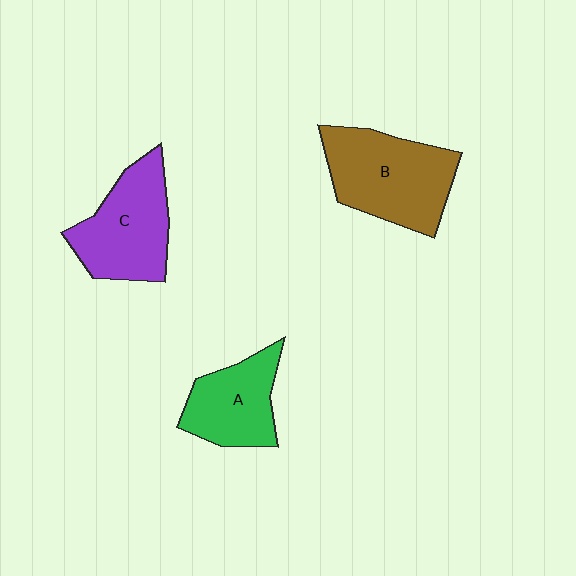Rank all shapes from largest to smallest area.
From largest to smallest: B (brown), C (purple), A (green).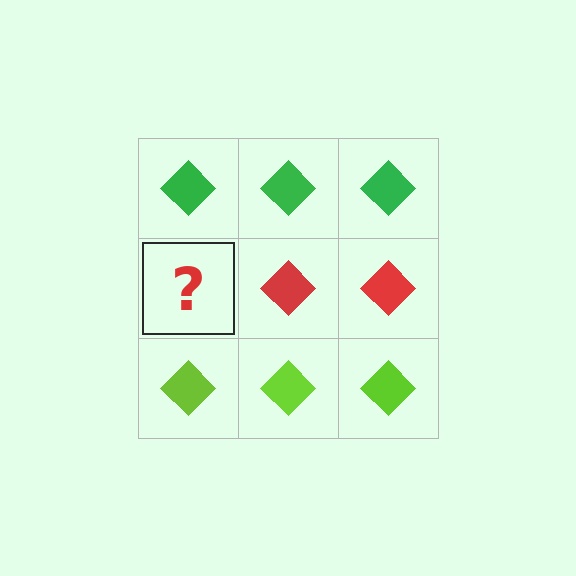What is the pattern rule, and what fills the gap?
The rule is that each row has a consistent color. The gap should be filled with a red diamond.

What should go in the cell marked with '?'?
The missing cell should contain a red diamond.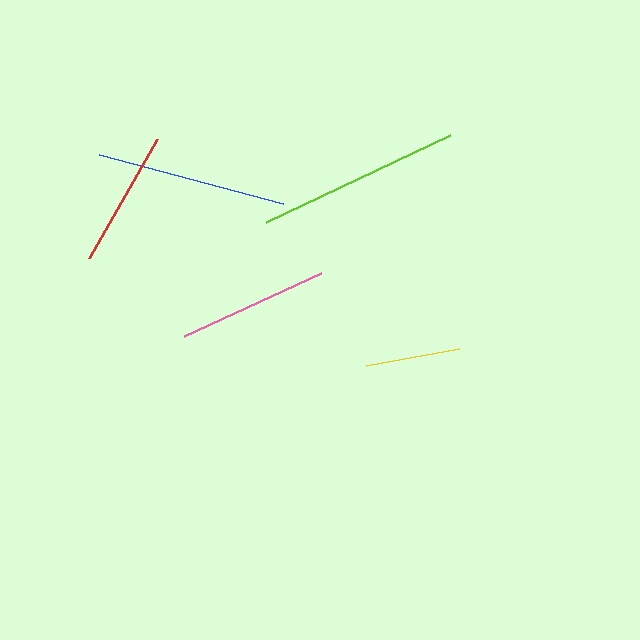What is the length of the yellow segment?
The yellow segment is approximately 95 pixels long.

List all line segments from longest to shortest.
From longest to shortest: lime, blue, pink, red, yellow.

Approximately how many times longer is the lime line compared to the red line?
The lime line is approximately 1.5 times the length of the red line.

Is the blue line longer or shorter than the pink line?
The blue line is longer than the pink line.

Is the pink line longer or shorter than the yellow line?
The pink line is longer than the yellow line.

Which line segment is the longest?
The lime line is the longest at approximately 204 pixels.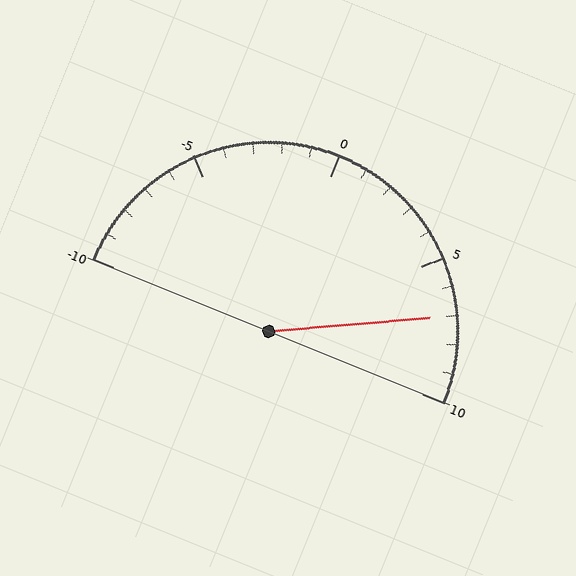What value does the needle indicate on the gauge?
The needle indicates approximately 7.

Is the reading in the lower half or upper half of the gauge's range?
The reading is in the upper half of the range (-10 to 10).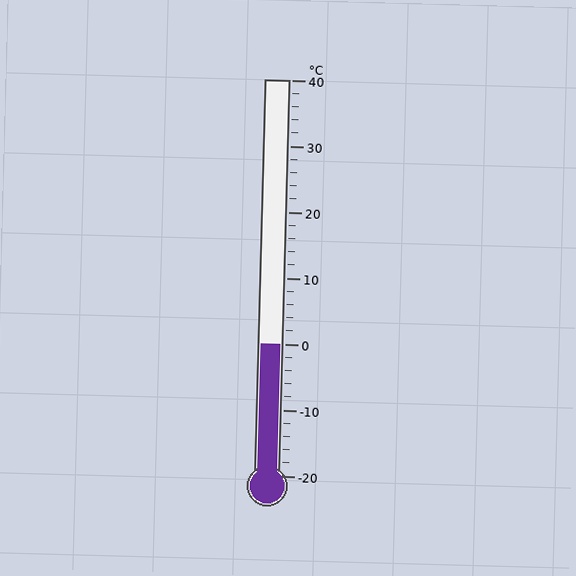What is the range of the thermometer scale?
The thermometer scale ranges from -20°C to 40°C.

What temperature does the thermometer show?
The thermometer shows approximately 0°C.